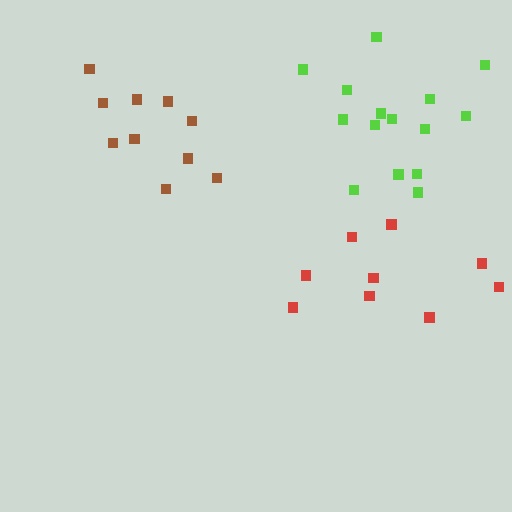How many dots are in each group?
Group 1: 10 dots, Group 2: 9 dots, Group 3: 15 dots (34 total).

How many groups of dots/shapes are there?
There are 3 groups.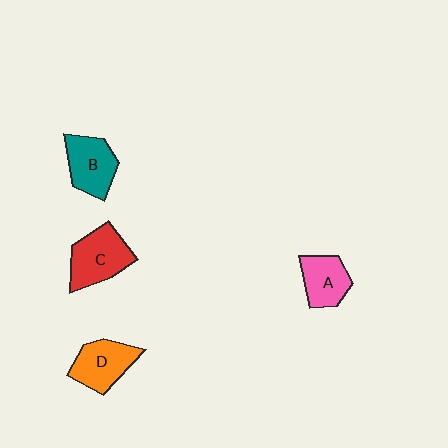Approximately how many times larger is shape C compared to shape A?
Approximately 1.4 times.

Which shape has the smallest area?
Shape A (pink).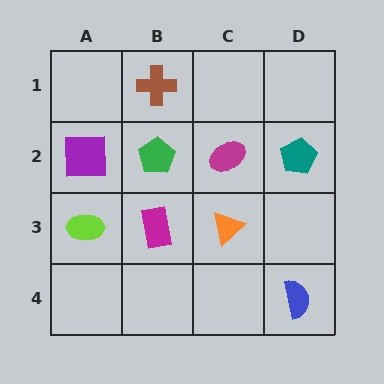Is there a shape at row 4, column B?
No, that cell is empty.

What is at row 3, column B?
A magenta rectangle.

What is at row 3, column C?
An orange triangle.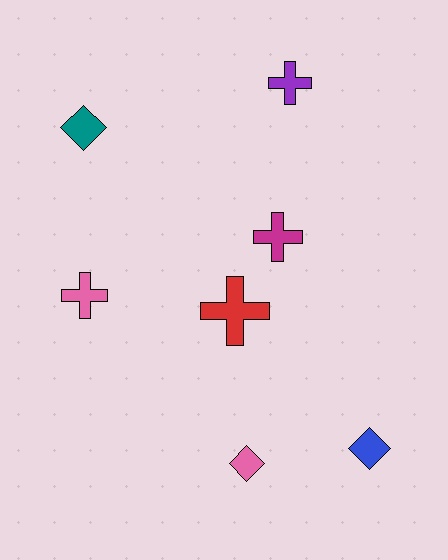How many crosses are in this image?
There are 4 crosses.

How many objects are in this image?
There are 7 objects.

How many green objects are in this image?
There are no green objects.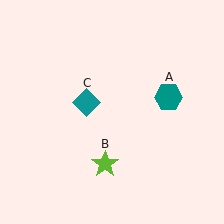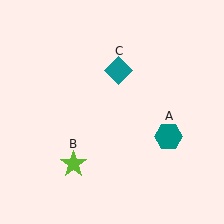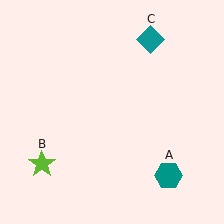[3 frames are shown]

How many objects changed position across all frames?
3 objects changed position: teal hexagon (object A), lime star (object B), teal diamond (object C).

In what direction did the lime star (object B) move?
The lime star (object B) moved left.